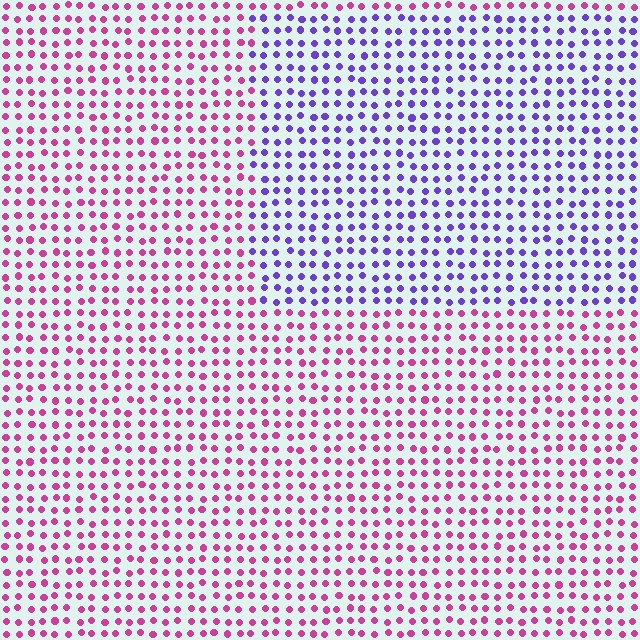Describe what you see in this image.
The image is filled with small magenta elements in a uniform arrangement. A rectangle-shaped region is visible where the elements are tinted to a slightly different hue, forming a subtle color boundary.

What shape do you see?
I see a rectangle.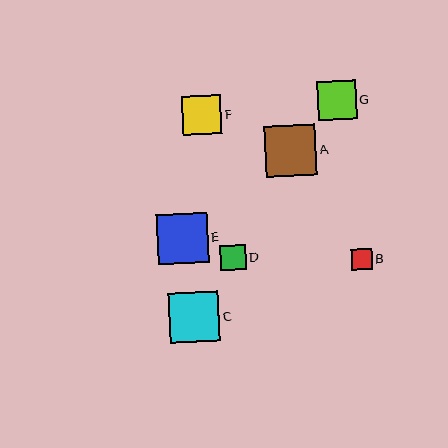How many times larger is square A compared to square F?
Square A is approximately 1.3 times the size of square F.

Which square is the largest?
Square A is the largest with a size of approximately 52 pixels.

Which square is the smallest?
Square B is the smallest with a size of approximately 20 pixels.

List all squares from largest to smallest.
From largest to smallest: A, E, C, F, G, D, B.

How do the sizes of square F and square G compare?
Square F and square G are approximately the same size.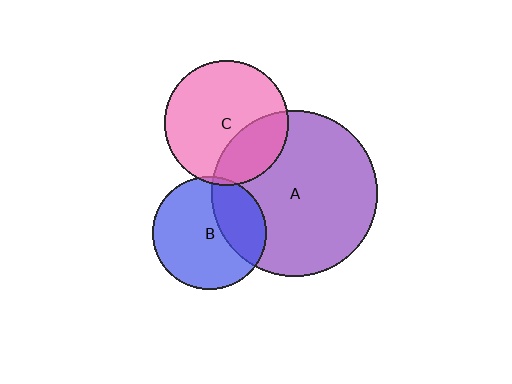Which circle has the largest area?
Circle A (purple).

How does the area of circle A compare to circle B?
Approximately 2.1 times.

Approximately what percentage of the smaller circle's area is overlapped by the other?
Approximately 5%.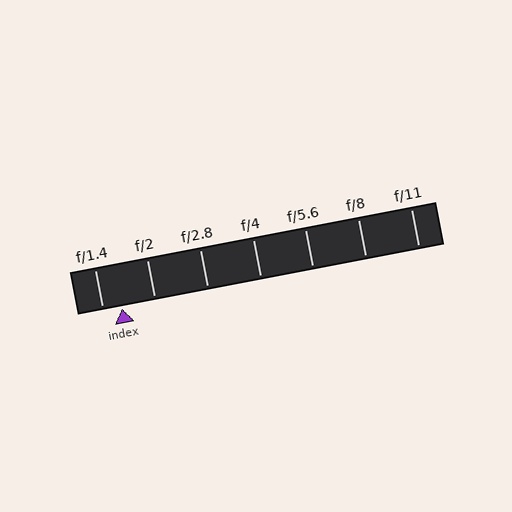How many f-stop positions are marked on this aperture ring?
There are 7 f-stop positions marked.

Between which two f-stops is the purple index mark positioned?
The index mark is between f/1.4 and f/2.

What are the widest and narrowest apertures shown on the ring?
The widest aperture shown is f/1.4 and the narrowest is f/11.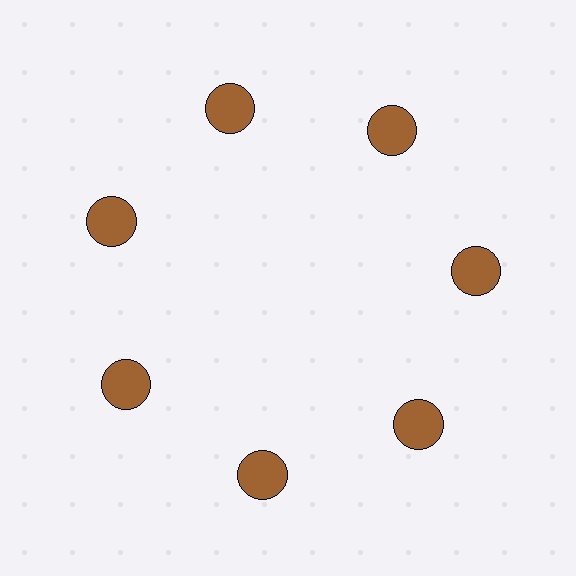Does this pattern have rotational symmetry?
Yes, this pattern has 7-fold rotational symmetry. It looks the same after rotating 51 degrees around the center.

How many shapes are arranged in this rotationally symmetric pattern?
There are 7 shapes, arranged in 7 groups of 1.